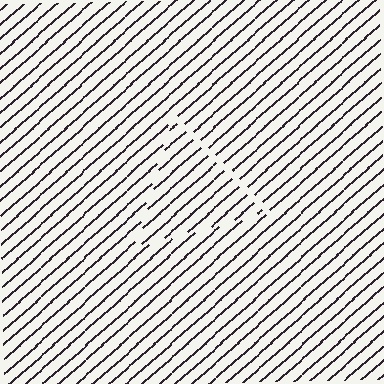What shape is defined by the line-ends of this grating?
An illusory triangle. The interior of the shape contains the same grating, shifted by half a period — the contour is defined by the phase discontinuity where line-ends from the inner and outer gratings abut.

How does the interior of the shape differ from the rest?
The interior of the shape contains the same grating, shifted by half a period — the contour is defined by the phase discontinuity where line-ends from the inner and outer gratings abut.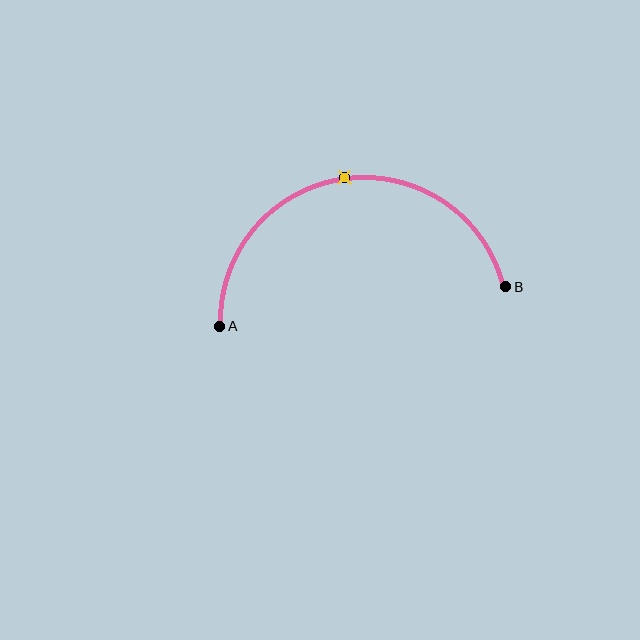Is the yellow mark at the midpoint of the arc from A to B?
Yes. The yellow mark lies on the arc at equal arc-length from both A and B — it is the arc midpoint.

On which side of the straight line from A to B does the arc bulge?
The arc bulges above the straight line connecting A and B.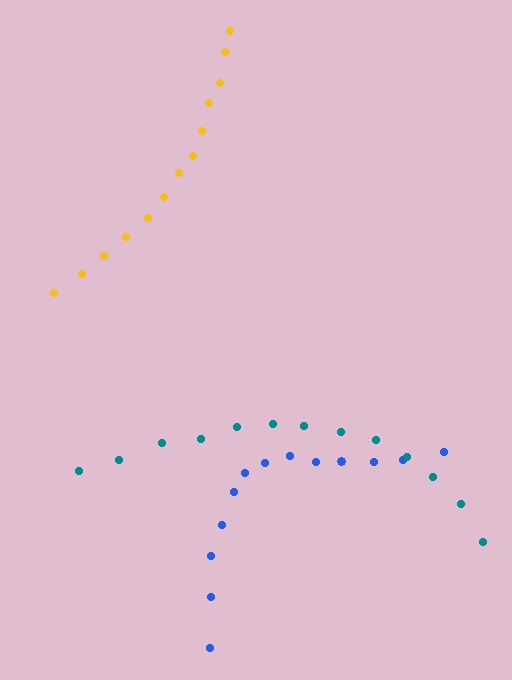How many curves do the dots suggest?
There are 3 distinct paths.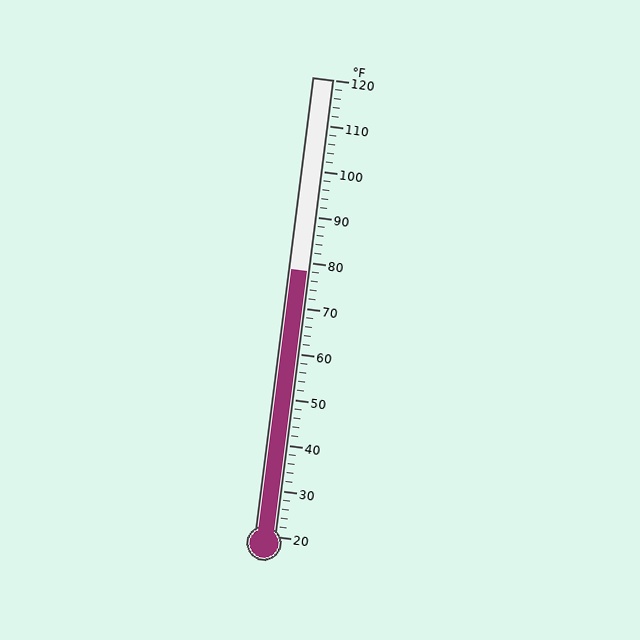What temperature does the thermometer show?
The thermometer shows approximately 78°F.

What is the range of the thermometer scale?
The thermometer scale ranges from 20°F to 120°F.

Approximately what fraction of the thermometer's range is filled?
The thermometer is filled to approximately 60% of its range.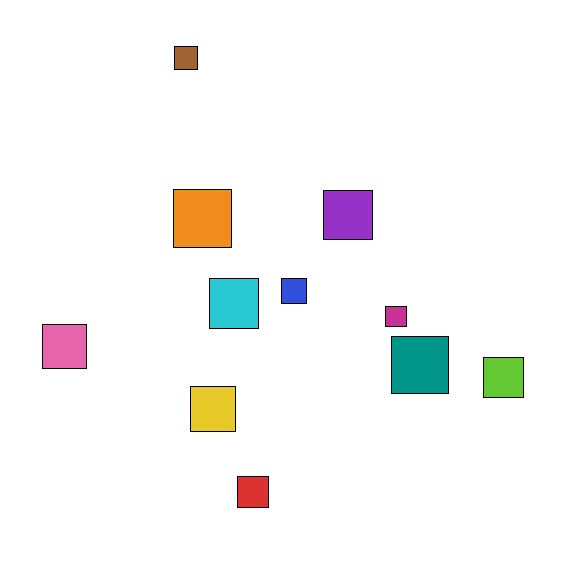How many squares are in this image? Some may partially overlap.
There are 11 squares.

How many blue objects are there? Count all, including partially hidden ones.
There is 1 blue object.